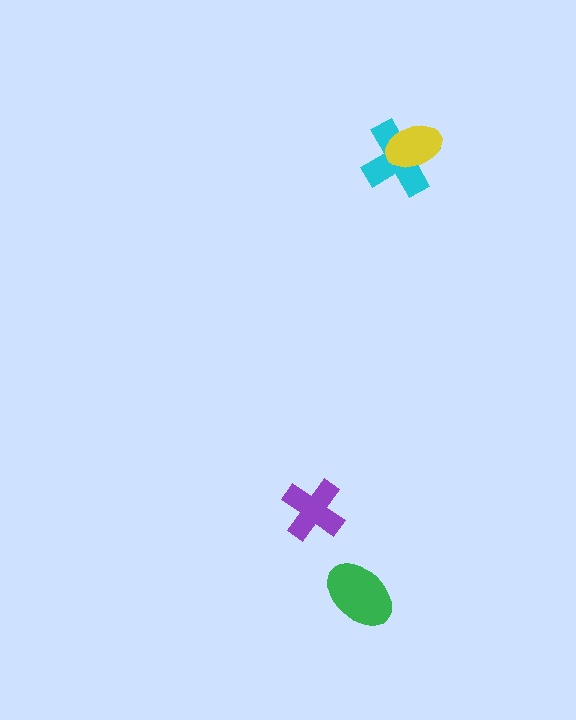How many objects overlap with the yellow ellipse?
1 object overlaps with the yellow ellipse.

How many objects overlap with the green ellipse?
0 objects overlap with the green ellipse.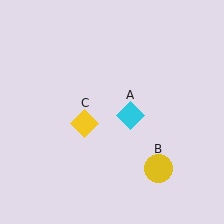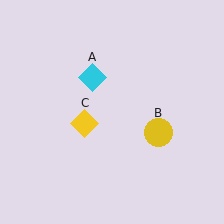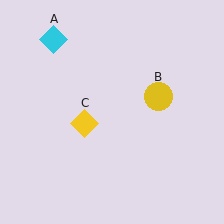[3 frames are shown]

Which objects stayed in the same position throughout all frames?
Yellow diamond (object C) remained stationary.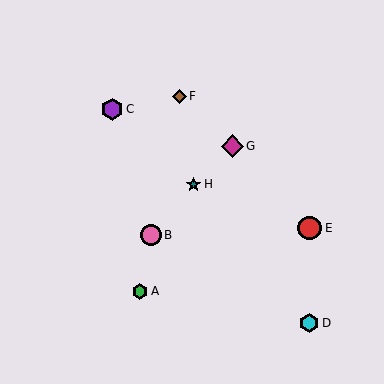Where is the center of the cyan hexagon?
The center of the cyan hexagon is at (309, 323).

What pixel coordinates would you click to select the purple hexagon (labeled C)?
Click at (112, 109) to select the purple hexagon C.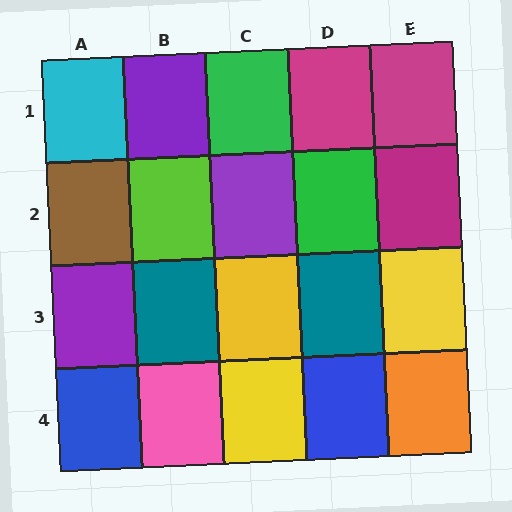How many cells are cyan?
1 cell is cyan.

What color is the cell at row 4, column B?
Pink.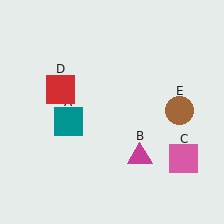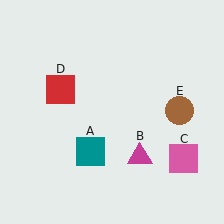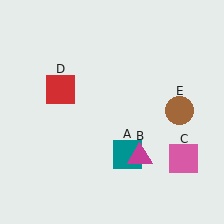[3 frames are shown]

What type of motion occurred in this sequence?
The teal square (object A) rotated counterclockwise around the center of the scene.